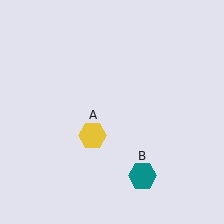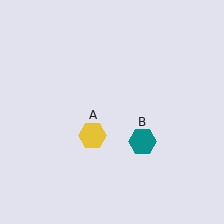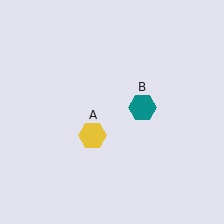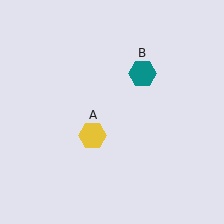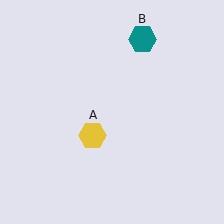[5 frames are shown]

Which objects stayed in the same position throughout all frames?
Yellow hexagon (object A) remained stationary.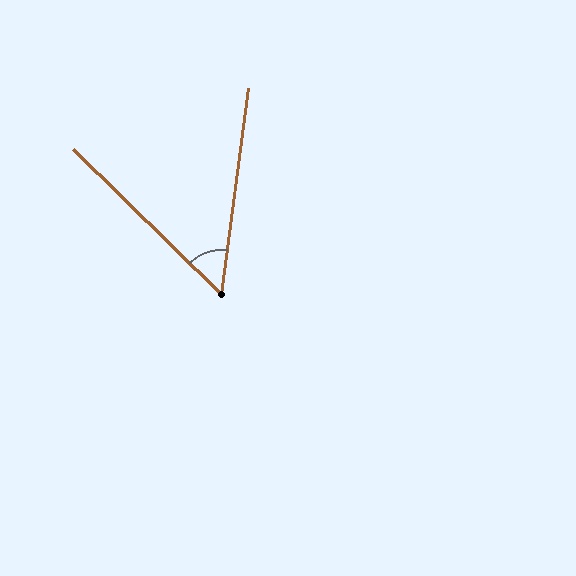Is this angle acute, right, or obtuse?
It is acute.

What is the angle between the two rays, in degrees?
Approximately 53 degrees.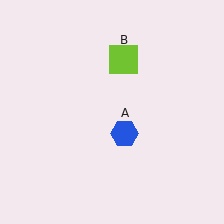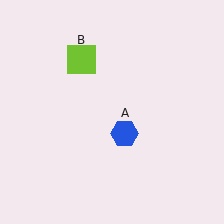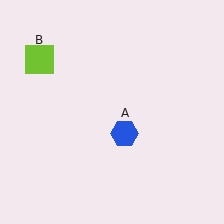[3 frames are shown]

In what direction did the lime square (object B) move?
The lime square (object B) moved left.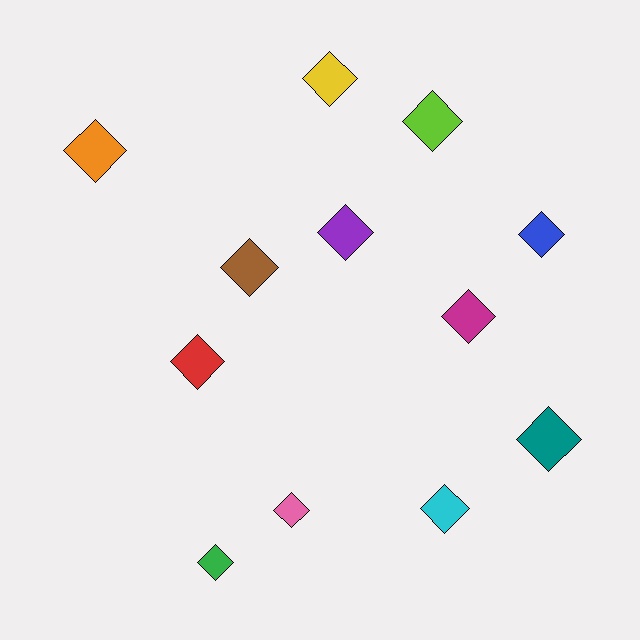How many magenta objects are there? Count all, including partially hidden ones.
There is 1 magenta object.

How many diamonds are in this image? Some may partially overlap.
There are 12 diamonds.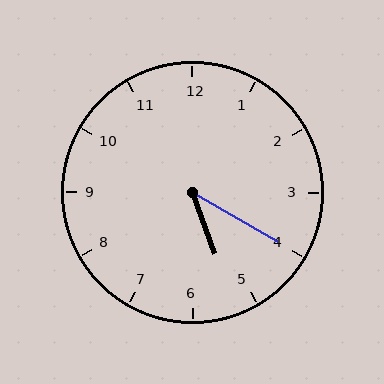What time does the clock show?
5:20.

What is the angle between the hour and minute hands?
Approximately 40 degrees.